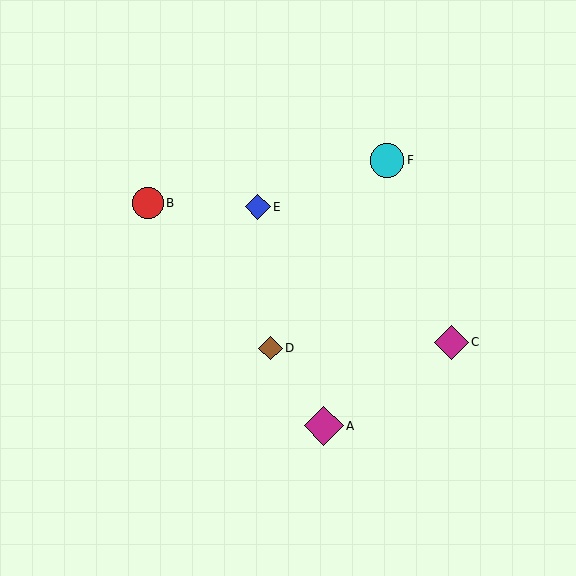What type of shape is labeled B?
Shape B is a red circle.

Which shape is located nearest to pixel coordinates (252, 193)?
The blue diamond (labeled E) at (258, 207) is nearest to that location.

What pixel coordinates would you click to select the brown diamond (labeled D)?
Click at (270, 348) to select the brown diamond D.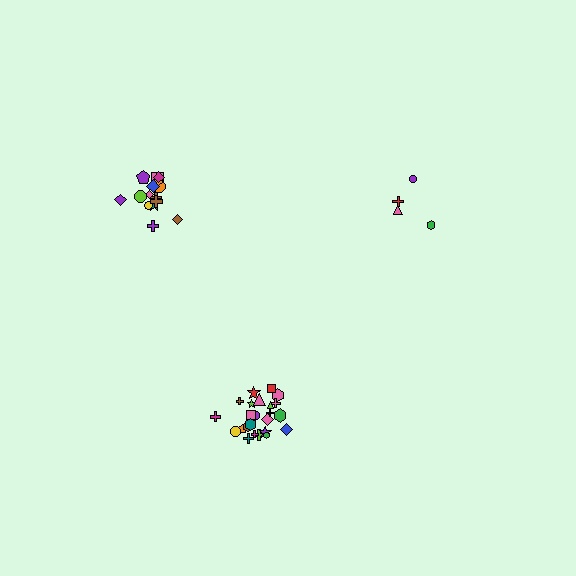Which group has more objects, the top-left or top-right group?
The top-left group.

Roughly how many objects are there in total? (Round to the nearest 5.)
Roughly 45 objects in total.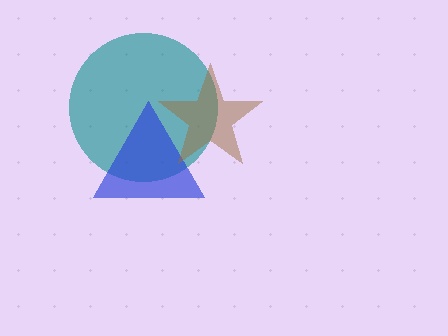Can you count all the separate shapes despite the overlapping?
Yes, there are 3 separate shapes.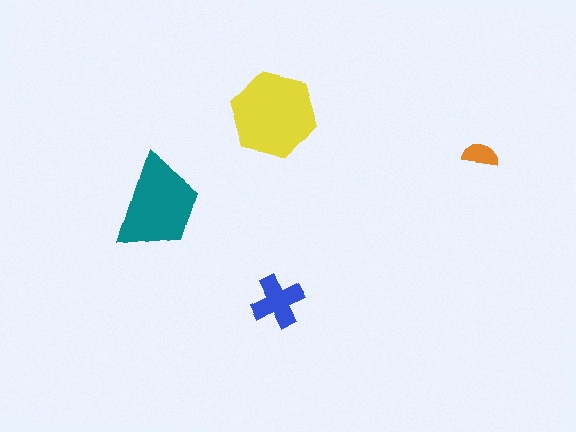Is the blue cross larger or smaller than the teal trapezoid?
Smaller.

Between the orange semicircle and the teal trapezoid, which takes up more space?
The teal trapezoid.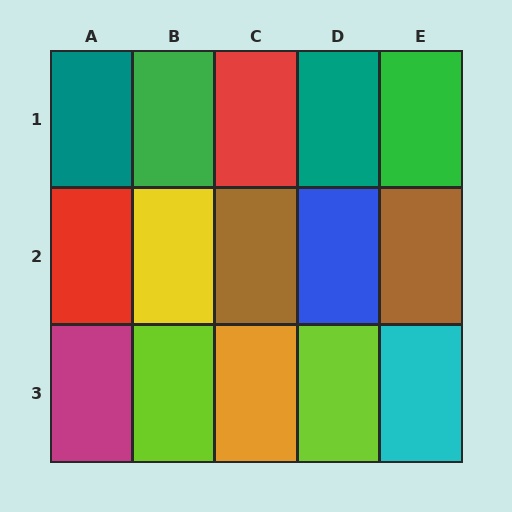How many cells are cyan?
1 cell is cyan.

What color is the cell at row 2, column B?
Yellow.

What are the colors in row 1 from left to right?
Teal, green, red, teal, green.